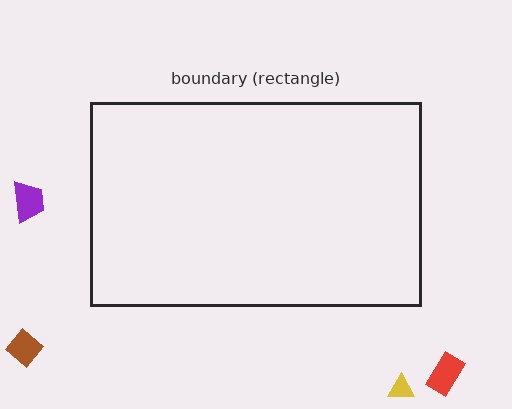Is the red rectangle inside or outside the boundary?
Outside.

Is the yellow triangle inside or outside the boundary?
Outside.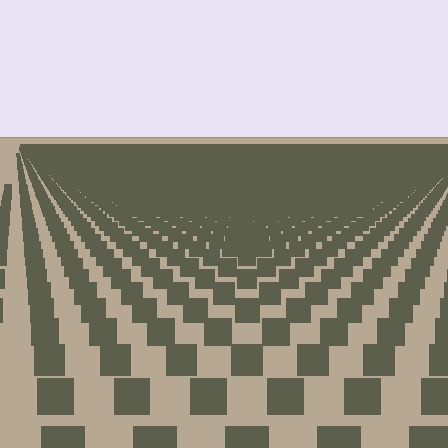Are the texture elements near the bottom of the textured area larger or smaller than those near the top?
Larger. Near the bottom, elements are closer to the viewer and appear at a bigger on-screen size.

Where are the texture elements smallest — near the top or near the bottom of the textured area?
Near the top.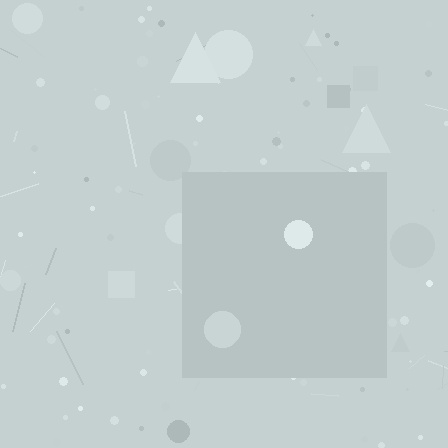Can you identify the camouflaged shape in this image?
The camouflaged shape is a square.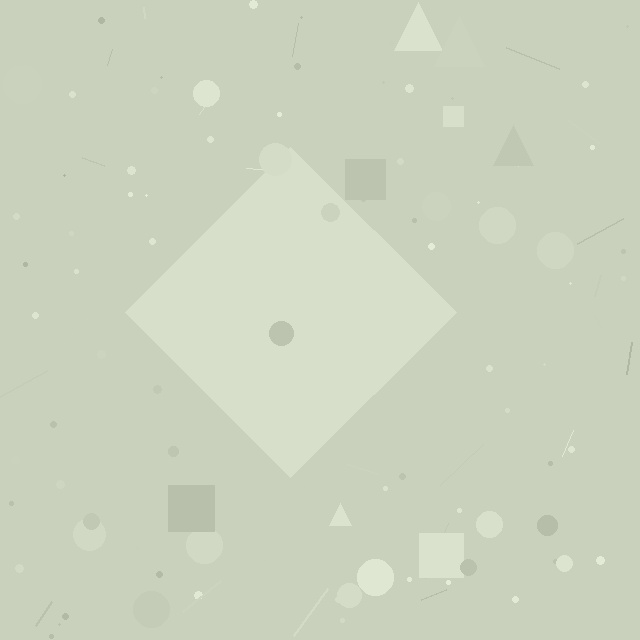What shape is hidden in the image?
A diamond is hidden in the image.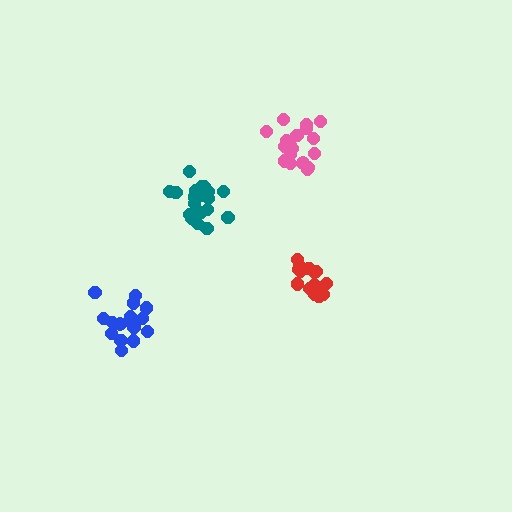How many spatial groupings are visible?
There are 4 spatial groupings.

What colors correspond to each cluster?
The clusters are colored: blue, teal, red, pink.